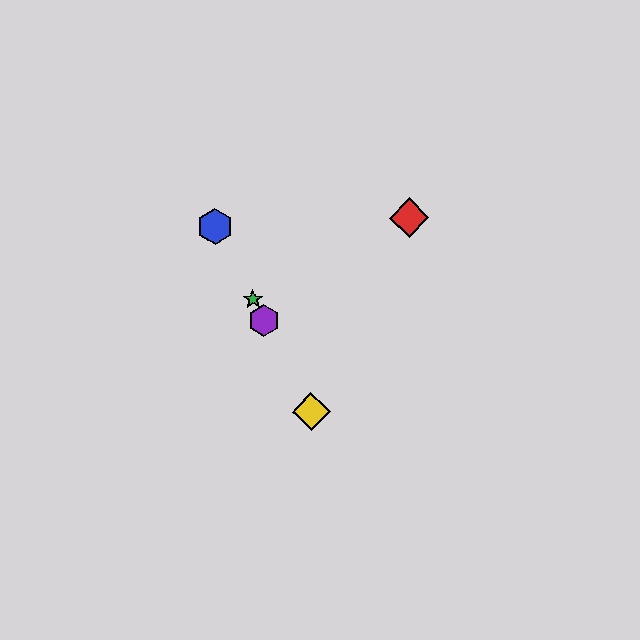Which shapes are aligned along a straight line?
The blue hexagon, the green star, the yellow diamond, the purple hexagon are aligned along a straight line.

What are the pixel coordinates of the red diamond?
The red diamond is at (409, 218).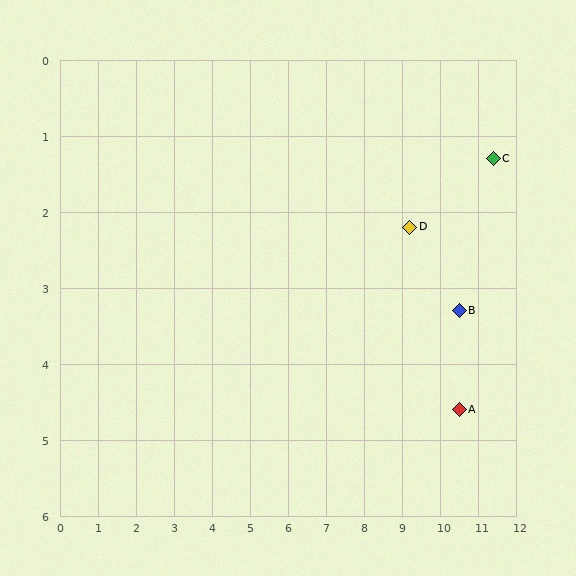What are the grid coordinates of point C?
Point C is at approximately (11.4, 1.3).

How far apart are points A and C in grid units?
Points A and C are about 3.4 grid units apart.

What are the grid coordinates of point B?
Point B is at approximately (10.5, 3.3).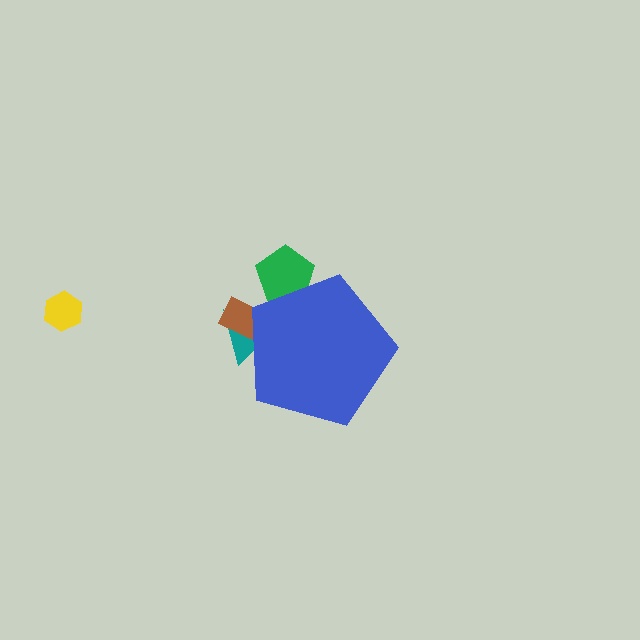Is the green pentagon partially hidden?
Yes, the green pentagon is partially hidden behind the blue pentagon.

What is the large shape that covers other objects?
A blue pentagon.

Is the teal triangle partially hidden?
Yes, the teal triangle is partially hidden behind the blue pentagon.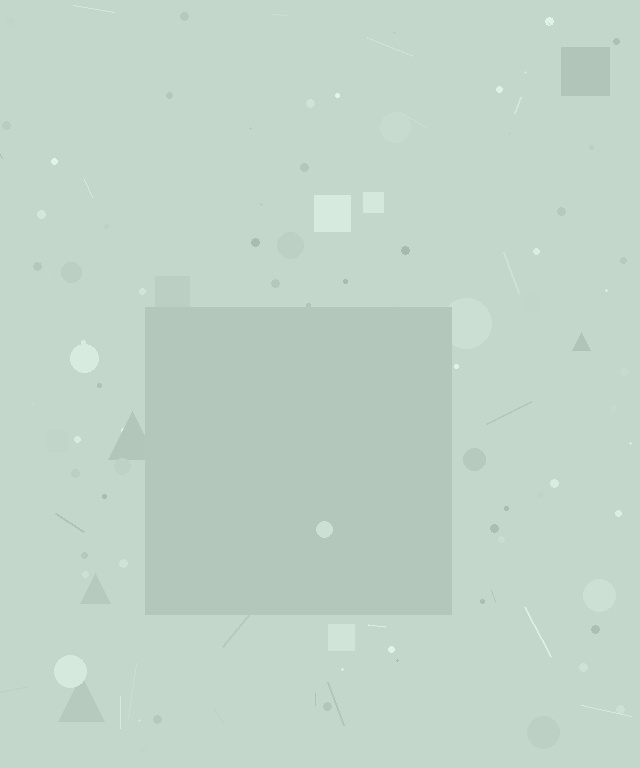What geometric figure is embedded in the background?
A square is embedded in the background.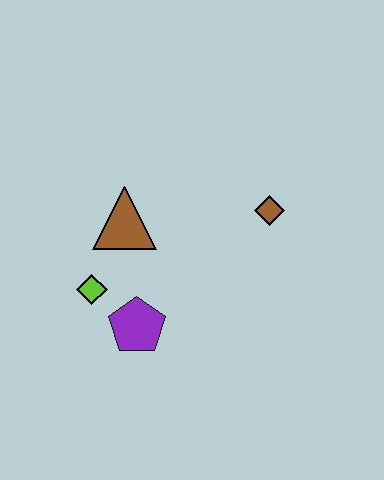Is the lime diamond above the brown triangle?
No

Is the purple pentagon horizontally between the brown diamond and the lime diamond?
Yes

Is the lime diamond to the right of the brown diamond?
No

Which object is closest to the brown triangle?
The lime diamond is closest to the brown triangle.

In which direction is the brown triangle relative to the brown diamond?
The brown triangle is to the left of the brown diamond.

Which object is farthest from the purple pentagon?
The brown diamond is farthest from the purple pentagon.